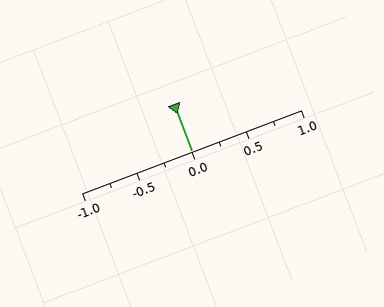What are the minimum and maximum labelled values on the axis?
The axis runs from -1.0 to 1.0.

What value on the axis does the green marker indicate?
The marker indicates approximately 0.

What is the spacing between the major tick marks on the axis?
The major ticks are spaced 0.5 apart.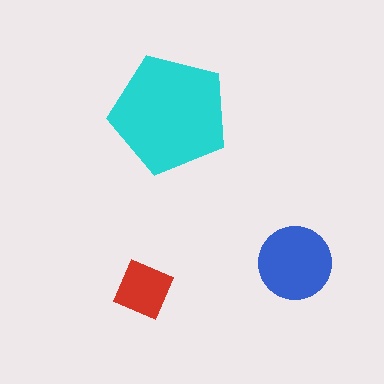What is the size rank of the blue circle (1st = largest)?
2nd.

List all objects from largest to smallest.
The cyan pentagon, the blue circle, the red square.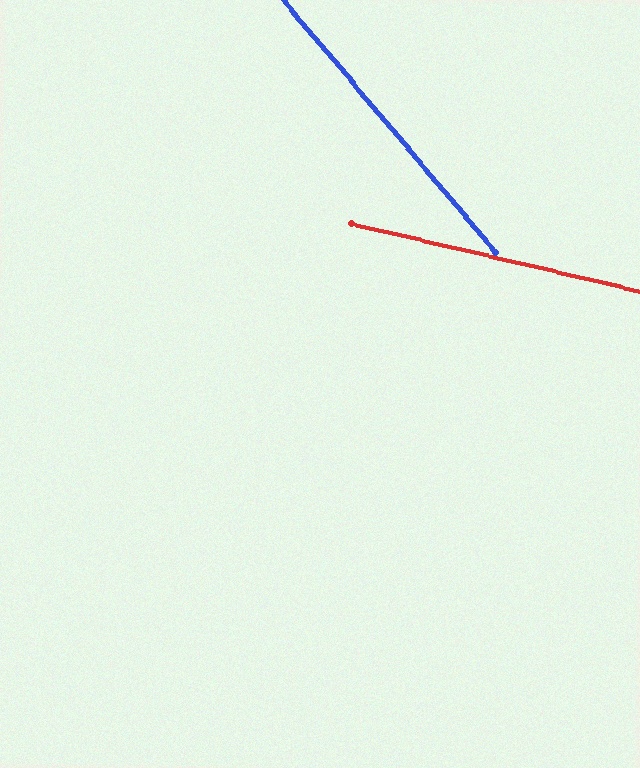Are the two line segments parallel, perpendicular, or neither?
Neither parallel nor perpendicular — they differ by about 37°.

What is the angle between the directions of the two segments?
Approximately 37 degrees.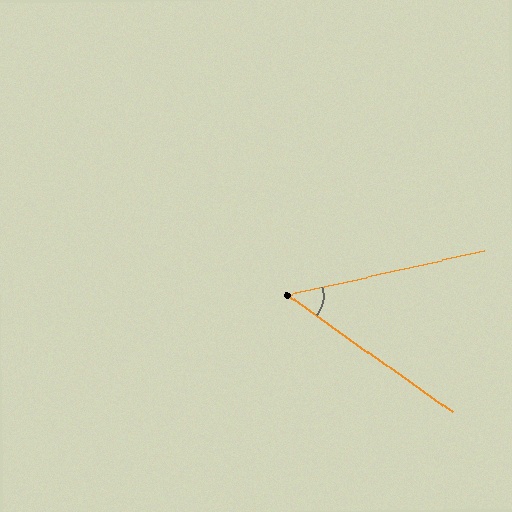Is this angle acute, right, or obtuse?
It is acute.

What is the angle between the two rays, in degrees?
Approximately 48 degrees.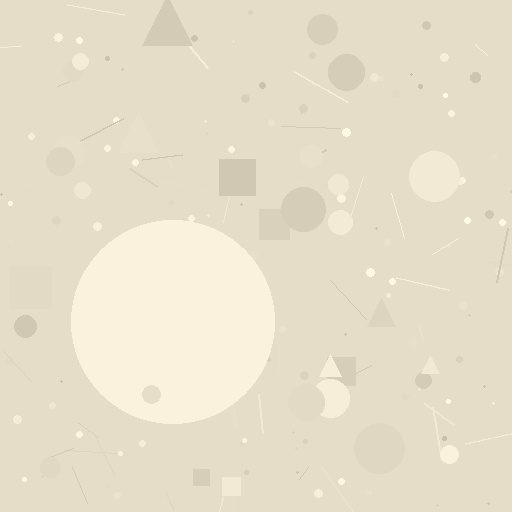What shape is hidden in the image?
A circle is hidden in the image.